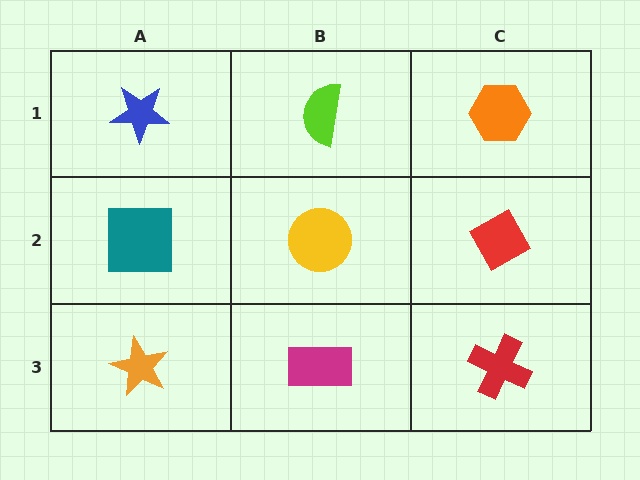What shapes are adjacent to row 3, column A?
A teal square (row 2, column A), a magenta rectangle (row 3, column B).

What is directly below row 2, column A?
An orange star.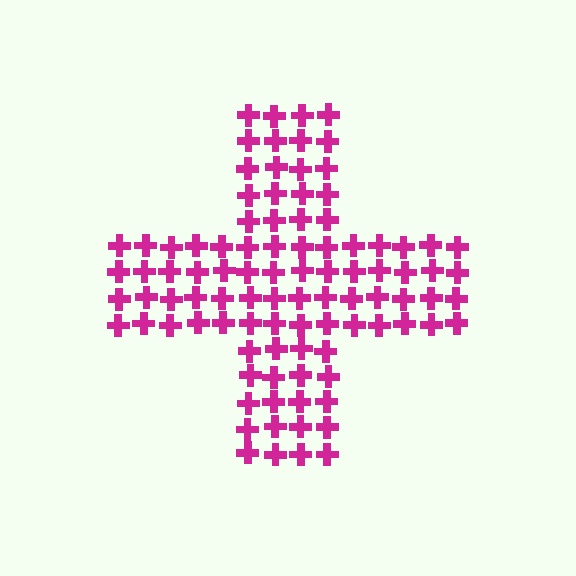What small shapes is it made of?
It is made of small crosses.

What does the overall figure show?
The overall figure shows a cross.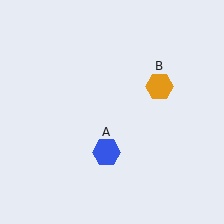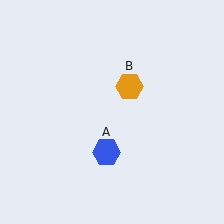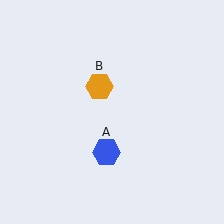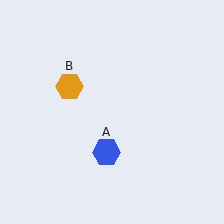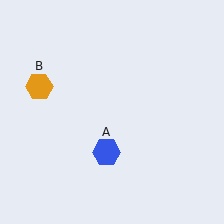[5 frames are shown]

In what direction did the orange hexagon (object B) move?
The orange hexagon (object B) moved left.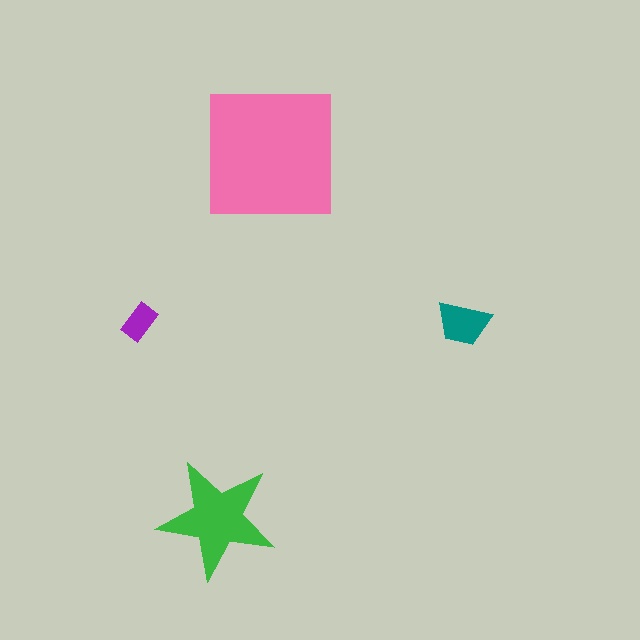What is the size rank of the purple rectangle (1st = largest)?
4th.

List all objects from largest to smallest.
The pink square, the green star, the teal trapezoid, the purple rectangle.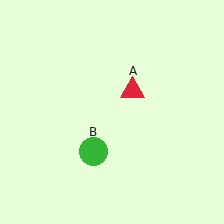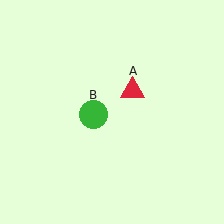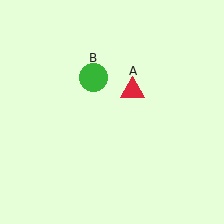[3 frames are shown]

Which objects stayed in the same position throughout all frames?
Red triangle (object A) remained stationary.